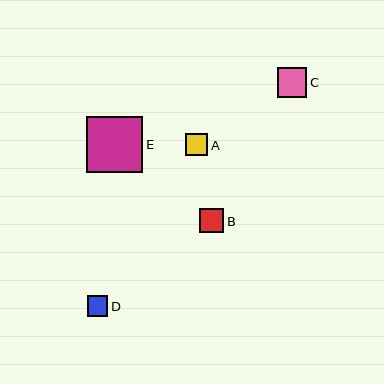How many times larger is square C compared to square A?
Square C is approximately 1.3 times the size of square A.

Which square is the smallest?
Square D is the smallest with a size of approximately 20 pixels.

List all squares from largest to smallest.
From largest to smallest: E, C, B, A, D.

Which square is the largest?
Square E is the largest with a size of approximately 56 pixels.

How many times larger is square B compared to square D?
Square B is approximately 1.2 times the size of square D.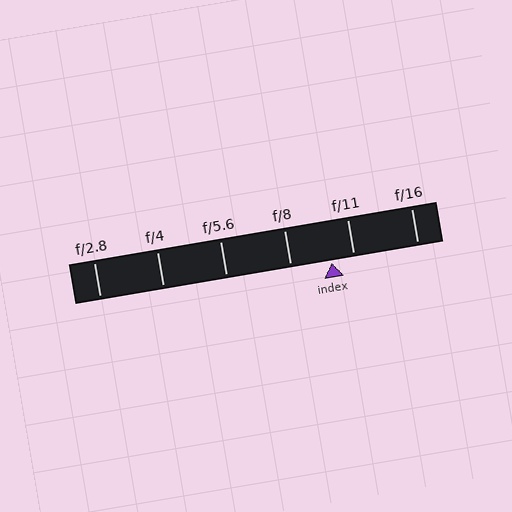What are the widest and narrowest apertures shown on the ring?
The widest aperture shown is f/2.8 and the narrowest is f/16.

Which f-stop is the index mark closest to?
The index mark is closest to f/11.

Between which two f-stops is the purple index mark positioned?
The index mark is between f/8 and f/11.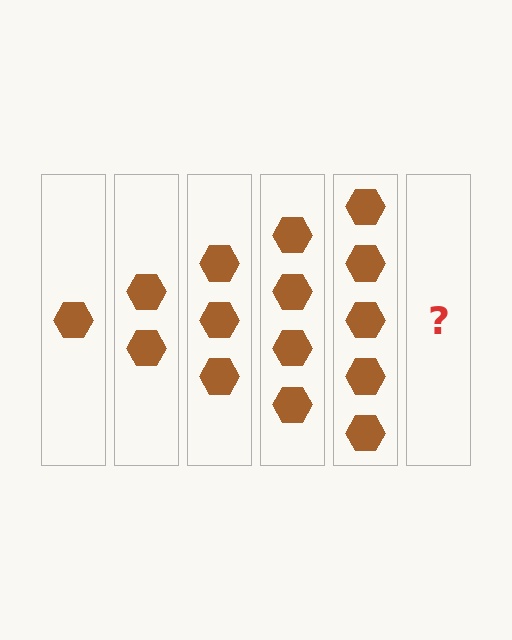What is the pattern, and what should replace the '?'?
The pattern is that each step adds one more hexagon. The '?' should be 6 hexagons.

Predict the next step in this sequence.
The next step is 6 hexagons.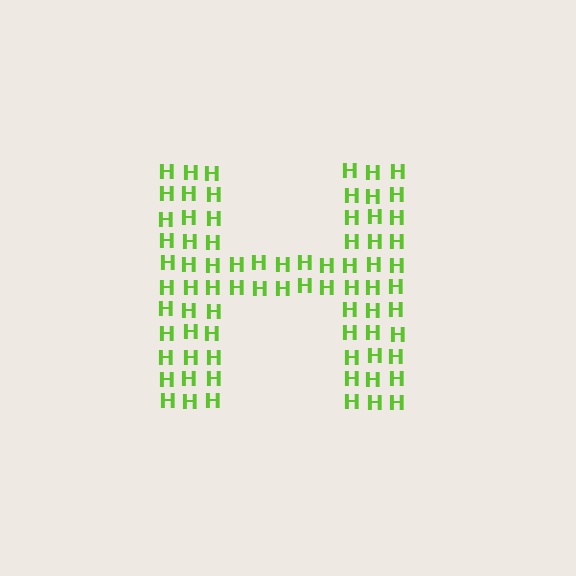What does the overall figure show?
The overall figure shows the letter H.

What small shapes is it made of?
It is made of small letter H's.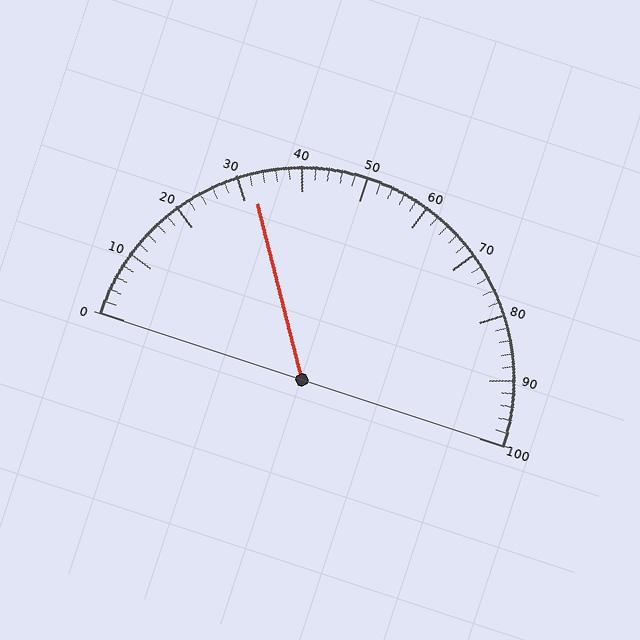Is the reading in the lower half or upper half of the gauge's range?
The reading is in the lower half of the range (0 to 100).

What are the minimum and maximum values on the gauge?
The gauge ranges from 0 to 100.